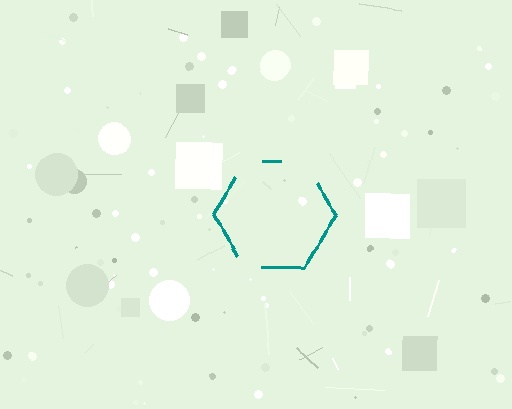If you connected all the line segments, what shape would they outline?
They would outline a hexagon.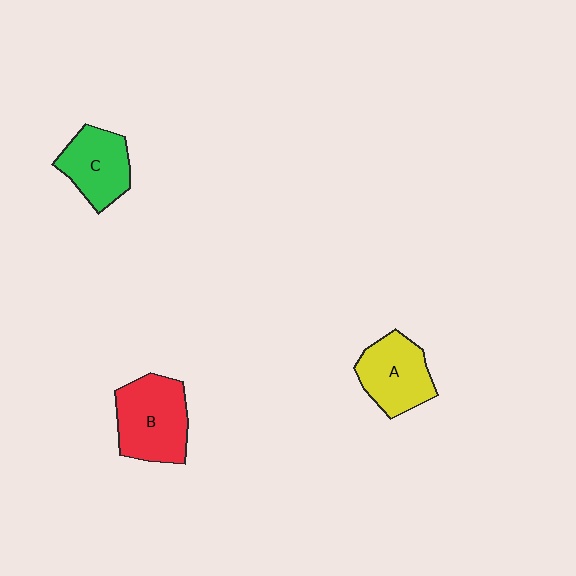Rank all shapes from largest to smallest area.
From largest to smallest: B (red), A (yellow), C (green).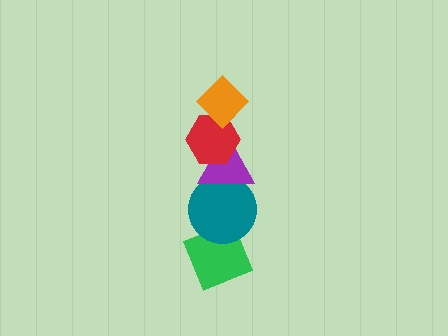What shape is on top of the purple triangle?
The red hexagon is on top of the purple triangle.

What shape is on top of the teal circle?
The purple triangle is on top of the teal circle.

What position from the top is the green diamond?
The green diamond is 5th from the top.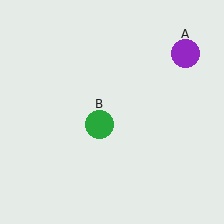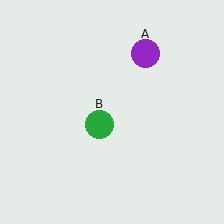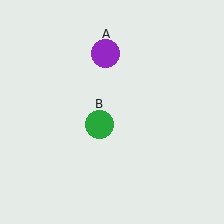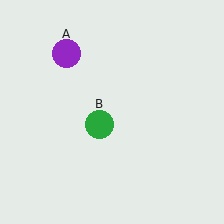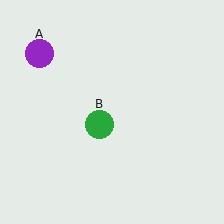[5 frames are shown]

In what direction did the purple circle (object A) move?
The purple circle (object A) moved left.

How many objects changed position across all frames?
1 object changed position: purple circle (object A).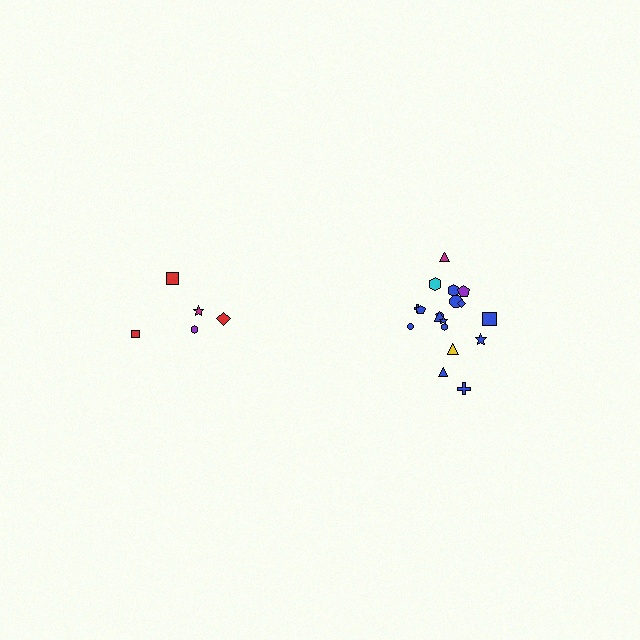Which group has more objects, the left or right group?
The right group.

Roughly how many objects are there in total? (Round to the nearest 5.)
Roughly 25 objects in total.